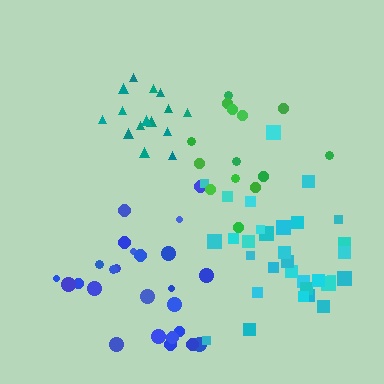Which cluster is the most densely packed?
Teal.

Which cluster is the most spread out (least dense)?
Blue.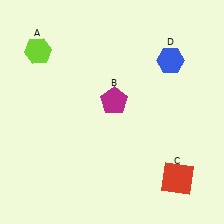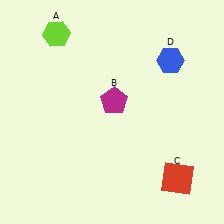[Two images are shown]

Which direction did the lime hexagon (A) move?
The lime hexagon (A) moved right.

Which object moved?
The lime hexagon (A) moved right.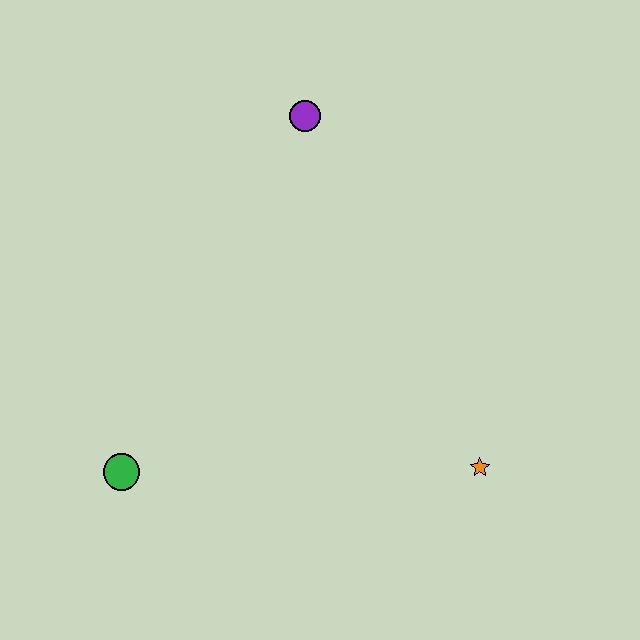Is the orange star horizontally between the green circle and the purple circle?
No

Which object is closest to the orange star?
The green circle is closest to the orange star.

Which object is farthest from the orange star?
The purple circle is farthest from the orange star.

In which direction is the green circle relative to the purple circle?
The green circle is below the purple circle.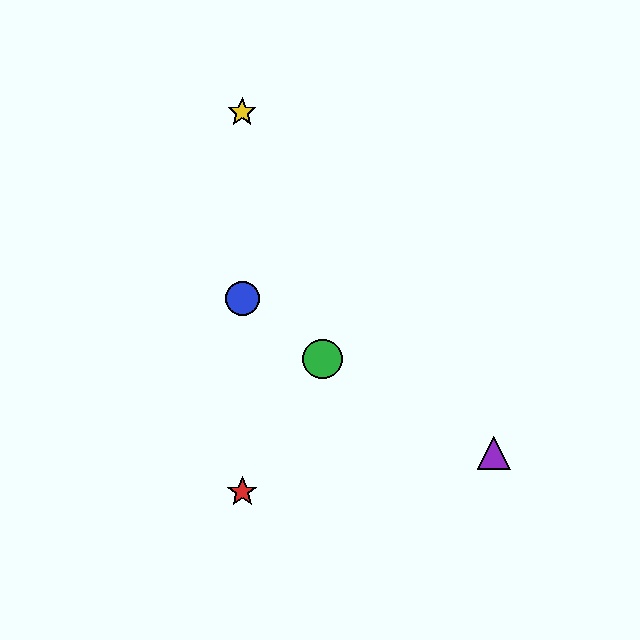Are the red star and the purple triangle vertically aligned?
No, the red star is at x≈242 and the purple triangle is at x≈494.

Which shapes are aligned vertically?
The red star, the blue circle, the yellow star are aligned vertically.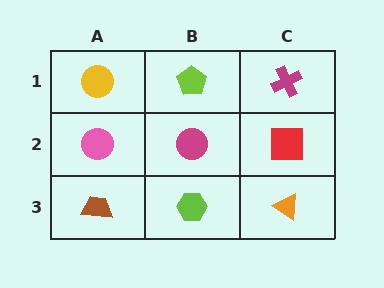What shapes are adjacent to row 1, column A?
A pink circle (row 2, column A), a lime pentagon (row 1, column B).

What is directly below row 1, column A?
A pink circle.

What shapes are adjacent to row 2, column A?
A yellow circle (row 1, column A), a brown trapezoid (row 3, column A), a magenta circle (row 2, column B).